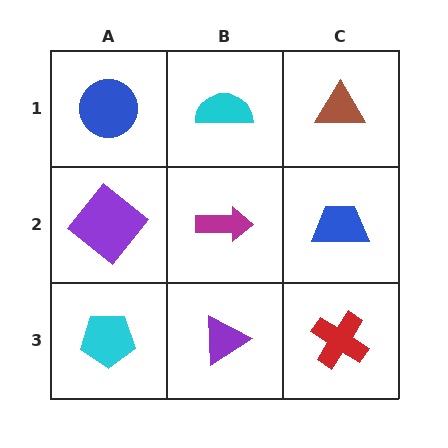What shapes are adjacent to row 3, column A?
A purple diamond (row 2, column A), a purple triangle (row 3, column B).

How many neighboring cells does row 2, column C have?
3.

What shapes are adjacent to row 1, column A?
A purple diamond (row 2, column A), a cyan semicircle (row 1, column B).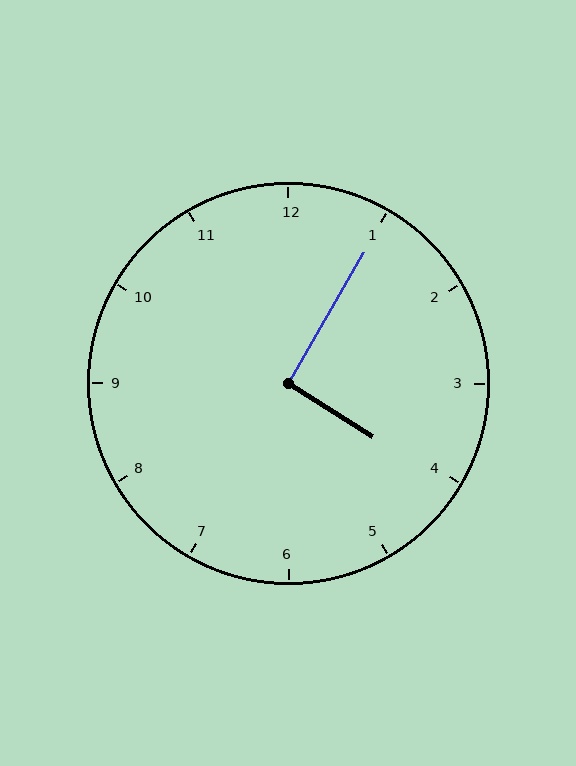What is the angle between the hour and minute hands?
Approximately 92 degrees.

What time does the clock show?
4:05.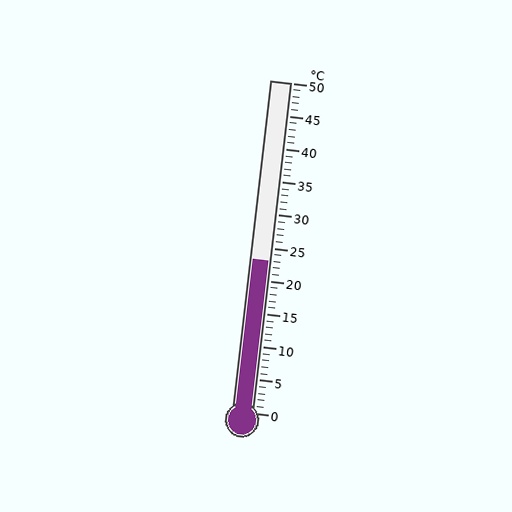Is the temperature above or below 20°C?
The temperature is above 20°C.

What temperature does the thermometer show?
The thermometer shows approximately 23°C.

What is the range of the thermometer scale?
The thermometer scale ranges from 0°C to 50°C.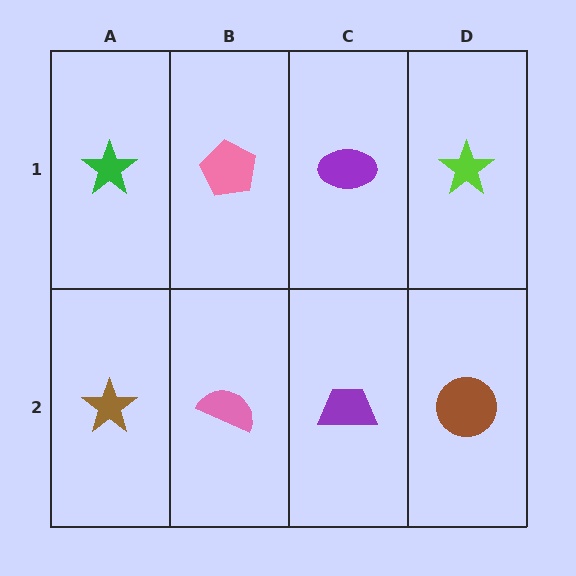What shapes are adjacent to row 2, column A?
A green star (row 1, column A), a pink semicircle (row 2, column B).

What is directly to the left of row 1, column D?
A purple ellipse.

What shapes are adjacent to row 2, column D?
A lime star (row 1, column D), a purple trapezoid (row 2, column C).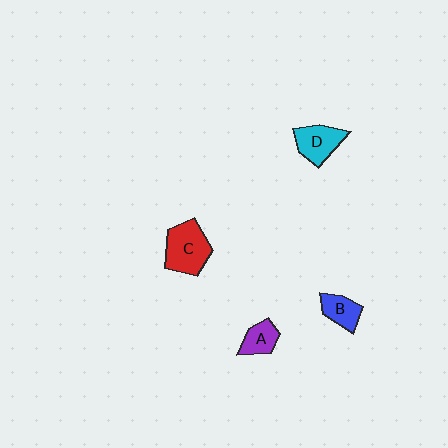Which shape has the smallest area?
Shape A (purple).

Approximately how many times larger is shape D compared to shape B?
Approximately 1.4 times.